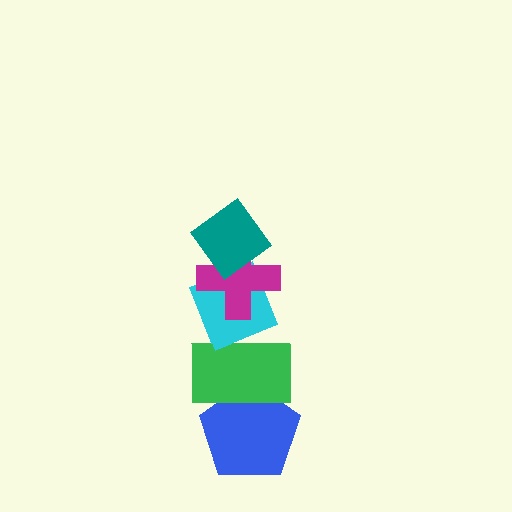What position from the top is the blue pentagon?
The blue pentagon is 5th from the top.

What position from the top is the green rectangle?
The green rectangle is 4th from the top.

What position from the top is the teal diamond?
The teal diamond is 1st from the top.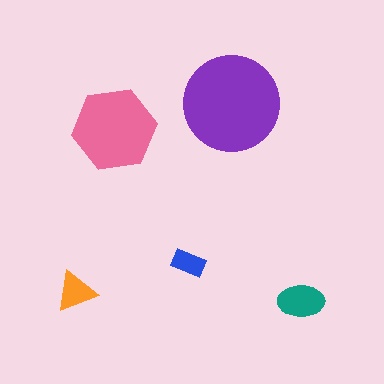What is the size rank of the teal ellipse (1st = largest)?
3rd.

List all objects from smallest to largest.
The blue rectangle, the orange triangle, the teal ellipse, the pink hexagon, the purple circle.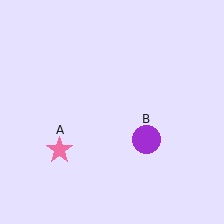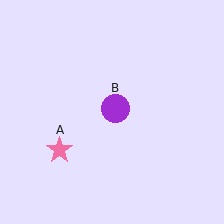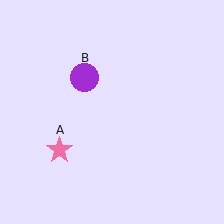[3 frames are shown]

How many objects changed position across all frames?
1 object changed position: purple circle (object B).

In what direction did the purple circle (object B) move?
The purple circle (object B) moved up and to the left.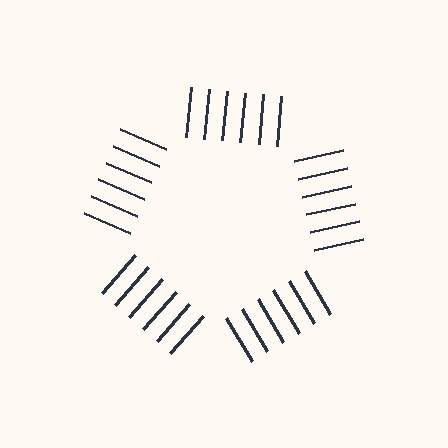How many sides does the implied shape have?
5 sides — the line-ends trace a pentagon.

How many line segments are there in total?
30 — 6 along each of the 5 edges.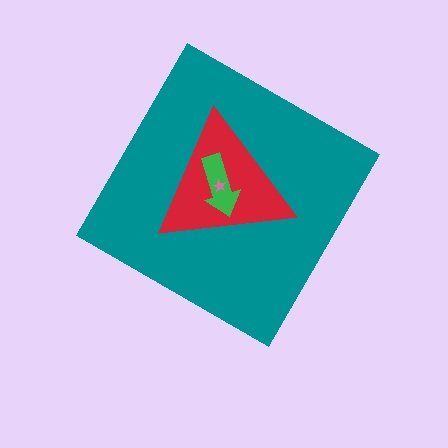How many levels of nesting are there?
4.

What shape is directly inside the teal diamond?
The red triangle.